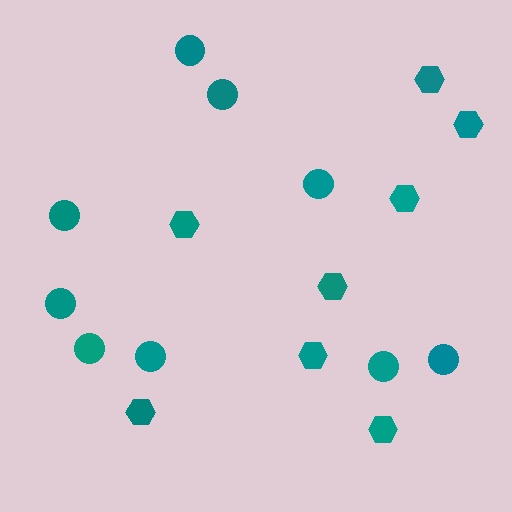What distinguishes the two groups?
There are 2 groups: one group of hexagons (8) and one group of circles (9).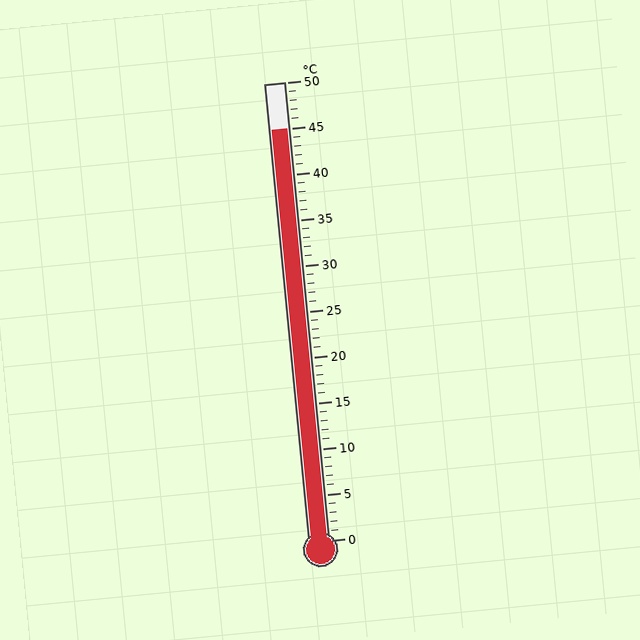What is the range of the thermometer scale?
The thermometer scale ranges from 0°C to 50°C.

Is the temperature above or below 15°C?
The temperature is above 15°C.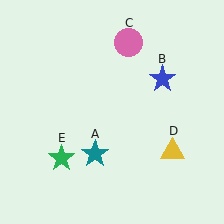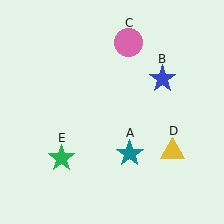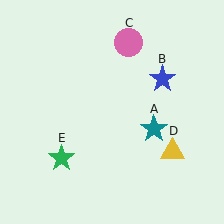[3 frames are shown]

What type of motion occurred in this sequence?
The teal star (object A) rotated counterclockwise around the center of the scene.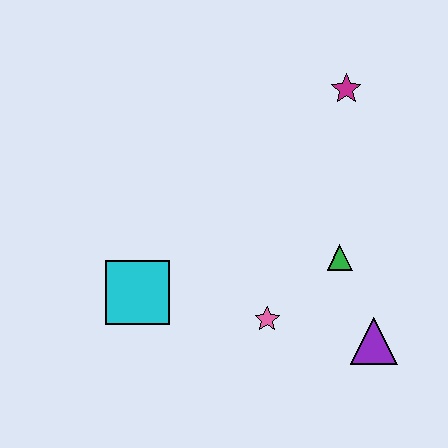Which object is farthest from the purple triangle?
The magenta star is farthest from the purple triangle.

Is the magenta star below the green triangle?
No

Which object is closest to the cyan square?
The pink star is closest to the cyan square.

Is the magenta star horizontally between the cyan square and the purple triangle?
Yes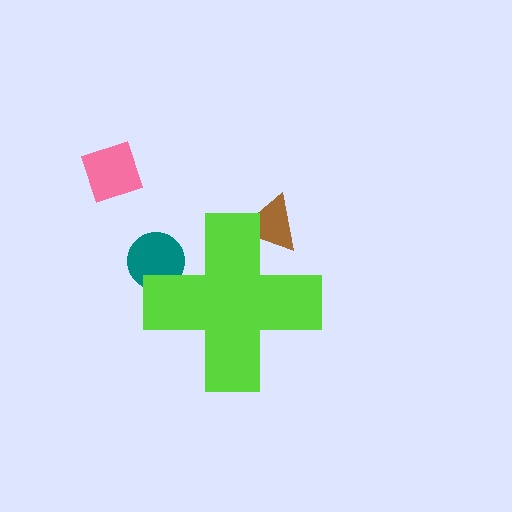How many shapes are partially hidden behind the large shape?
2 shapes are partially hidden.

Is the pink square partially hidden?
No, the pink square is fully visible.